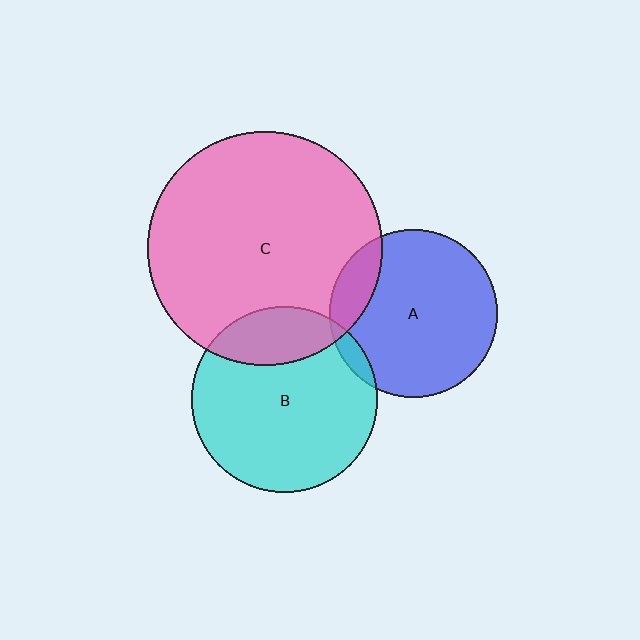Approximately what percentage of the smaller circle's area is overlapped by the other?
Approximately 15%.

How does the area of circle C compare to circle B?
Approximately 1.6 times.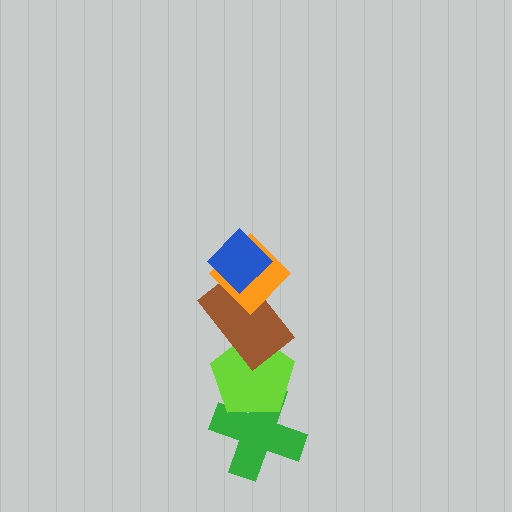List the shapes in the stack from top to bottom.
From top to bottom: the blue diamond, the orange diamond, the brown rectangle, the lime pentagon, the green cross.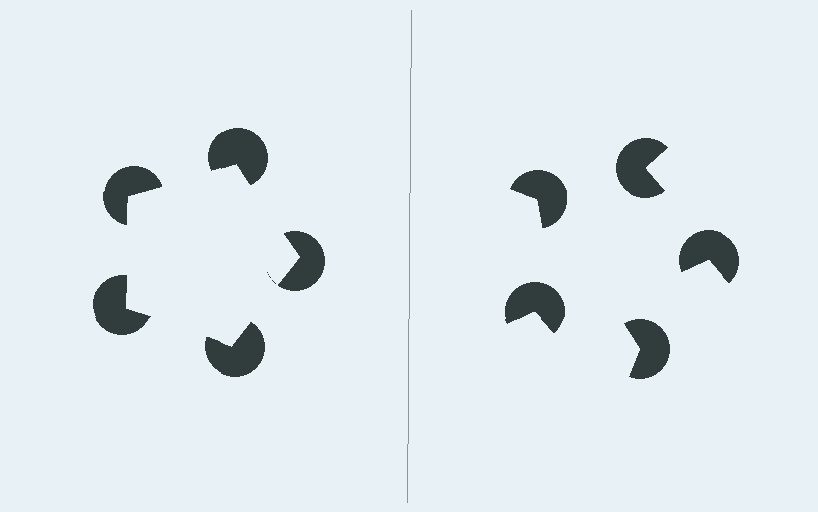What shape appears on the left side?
An illusory pentagon.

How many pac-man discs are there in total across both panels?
10 — 5 on each side.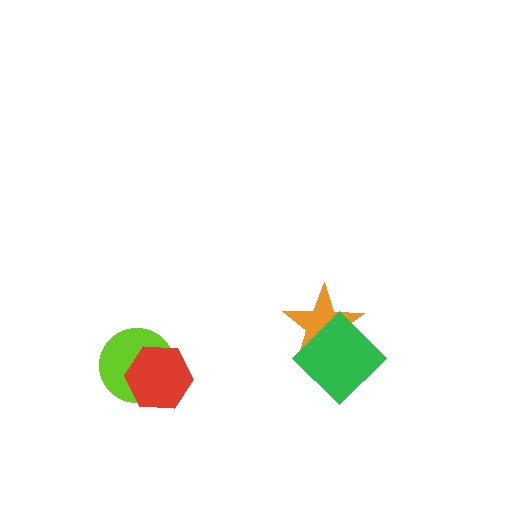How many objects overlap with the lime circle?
1 object overlaps with the lime circle.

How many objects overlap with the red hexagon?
1 object overlaps with the red hexagon.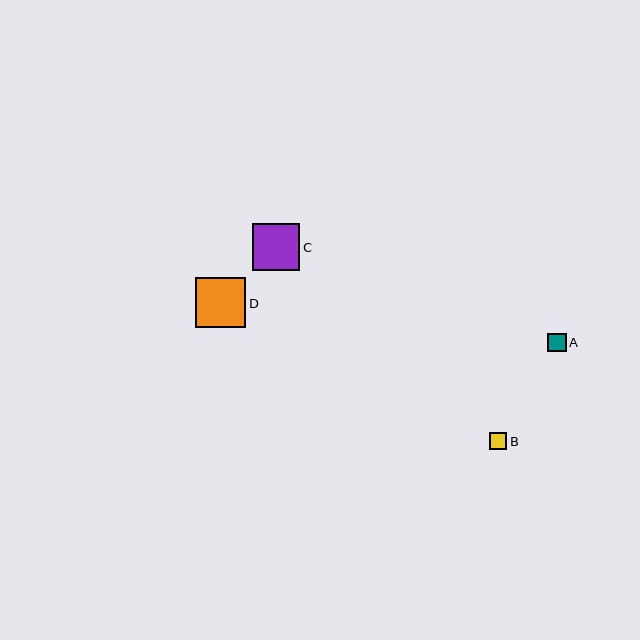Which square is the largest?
Square D is the largest with a size of approximately 50 pixels.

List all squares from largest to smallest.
From largest to smallest: D, C, A, B.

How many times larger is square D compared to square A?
Square D is approximately 2.7 times the size of square A.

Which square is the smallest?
Square B is the smallest with a size of approximately 17 pixels.